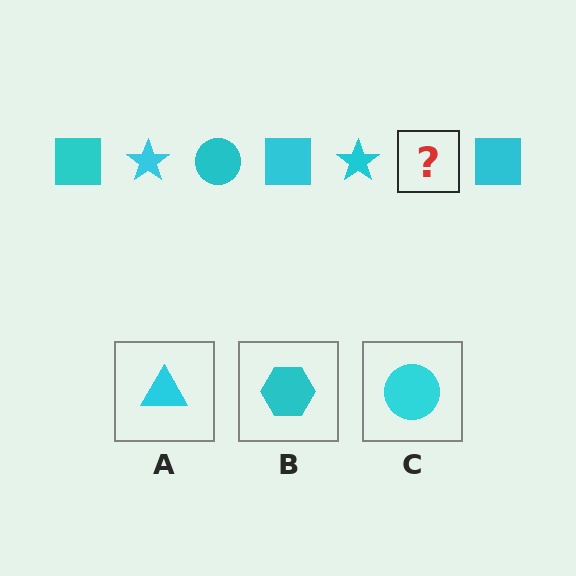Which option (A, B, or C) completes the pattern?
C.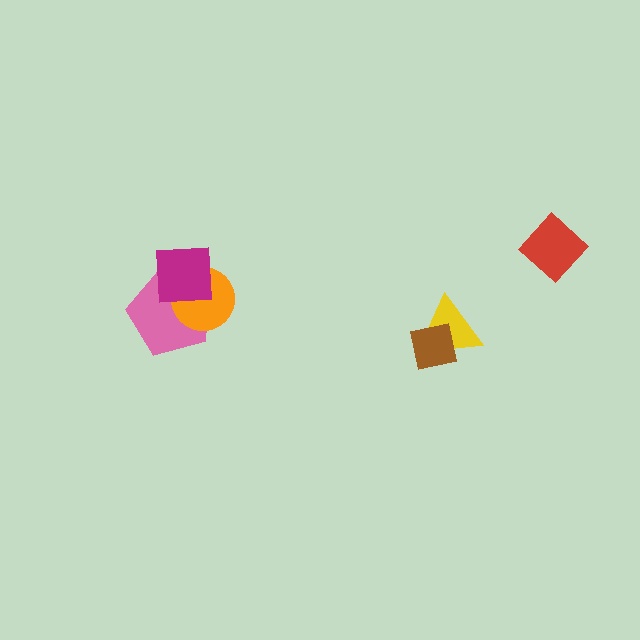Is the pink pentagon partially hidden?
Yes, it is partially covered by another shape.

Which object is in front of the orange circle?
The magenta square is in front of the orange circle.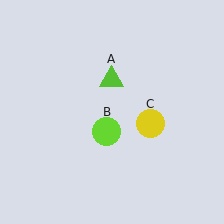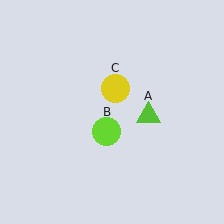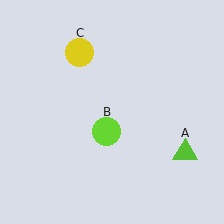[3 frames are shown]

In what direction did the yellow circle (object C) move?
The yellow circle (object C) moved up and to the left.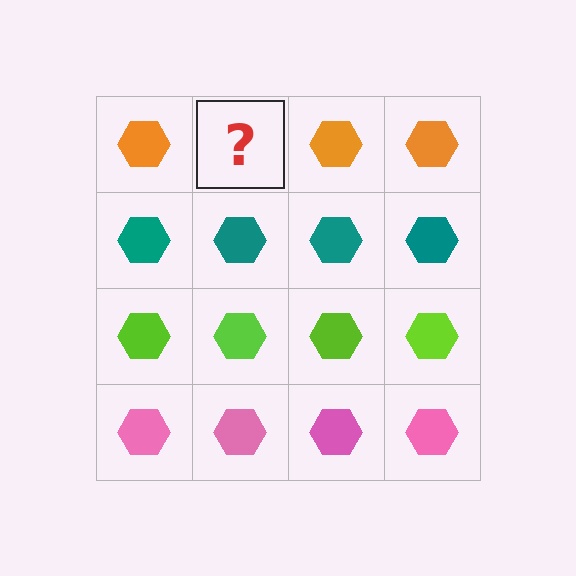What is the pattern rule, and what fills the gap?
The rule is that each row has a consistent color. The gap should be filled with an orange hexagon.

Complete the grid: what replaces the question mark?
The question mark should be replaced with an orange hexagon.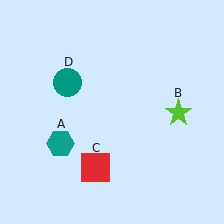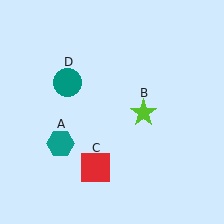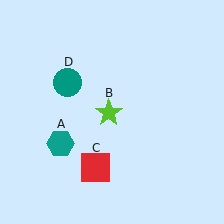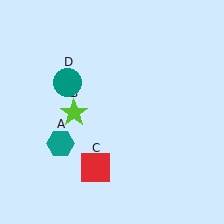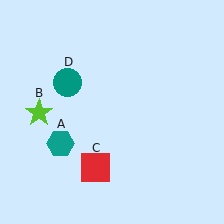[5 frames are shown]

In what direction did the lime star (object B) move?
The lime star (object B) moved left.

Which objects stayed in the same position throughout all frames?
Teal hexagon (object A) and red square (object C) and teal circle (object D) remained stationary.